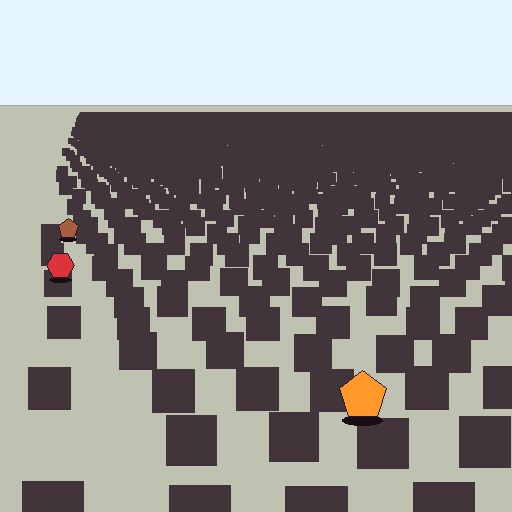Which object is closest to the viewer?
The orange pentagon is closest. The texture marks near it are larger and more spread out.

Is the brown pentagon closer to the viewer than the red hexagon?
No. The red hexagon is closer — you can tell from the texture gradient: the ground texture is coarser near it.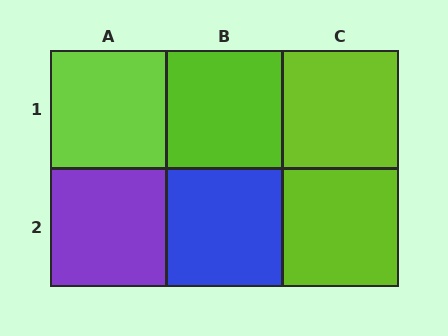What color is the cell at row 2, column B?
Blue.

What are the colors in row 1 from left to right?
Lime, lime, lime.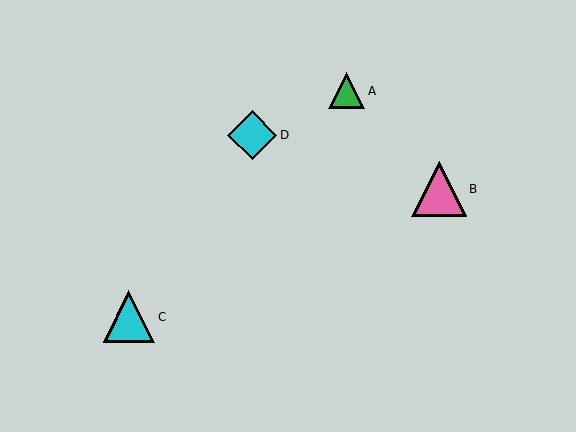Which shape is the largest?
The pink triangle (labeled B) is the largest.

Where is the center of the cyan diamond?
The center of the cyan diamond is at (252, 135).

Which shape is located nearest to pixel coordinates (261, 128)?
The cyan diamond (labeled D) at (252, 135) is nearest to that location.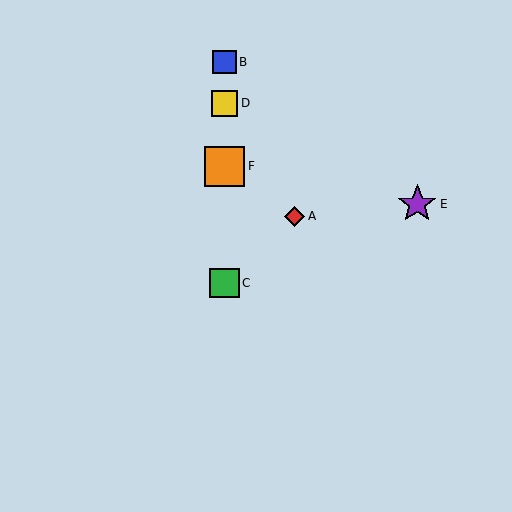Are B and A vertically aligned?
No, B is at x≈224 and A is at x≈295.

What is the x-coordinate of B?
Object B is at x≈224.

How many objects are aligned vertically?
4 objects (B, C, D, F) are aligned vertically.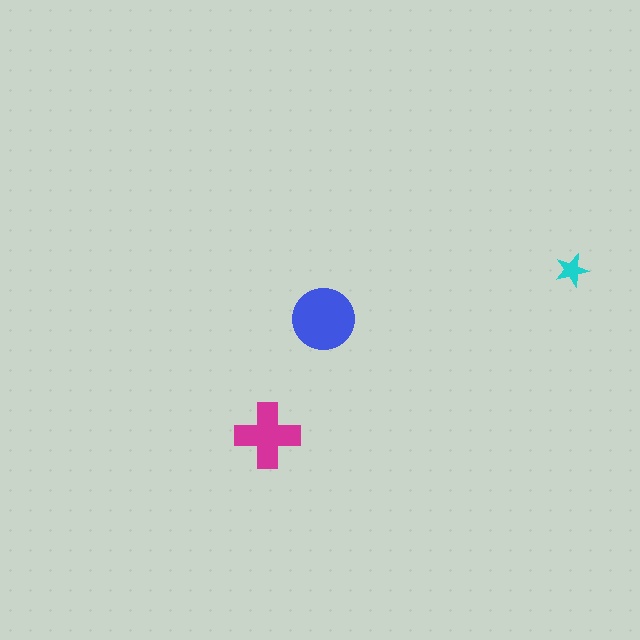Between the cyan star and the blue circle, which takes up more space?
The blue circle.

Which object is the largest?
The blue circle.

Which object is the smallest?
The cyan star.